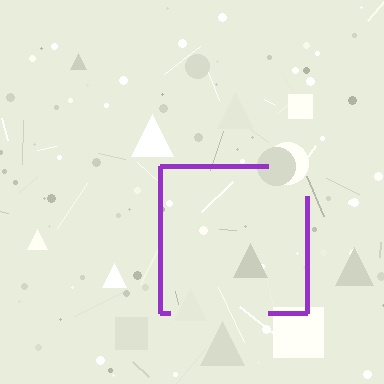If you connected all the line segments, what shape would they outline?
They would outline a square.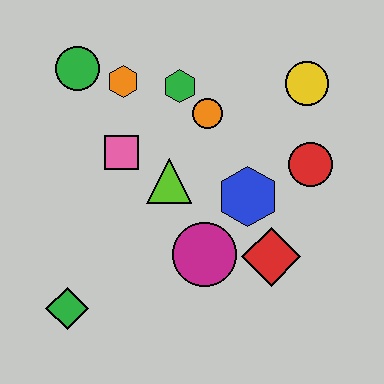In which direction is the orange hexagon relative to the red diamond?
The orange hexagon is above the red diamond.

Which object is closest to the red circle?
The blue hexagon is closest to the red circle.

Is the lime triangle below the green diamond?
No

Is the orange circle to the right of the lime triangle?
Yes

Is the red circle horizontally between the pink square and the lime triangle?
No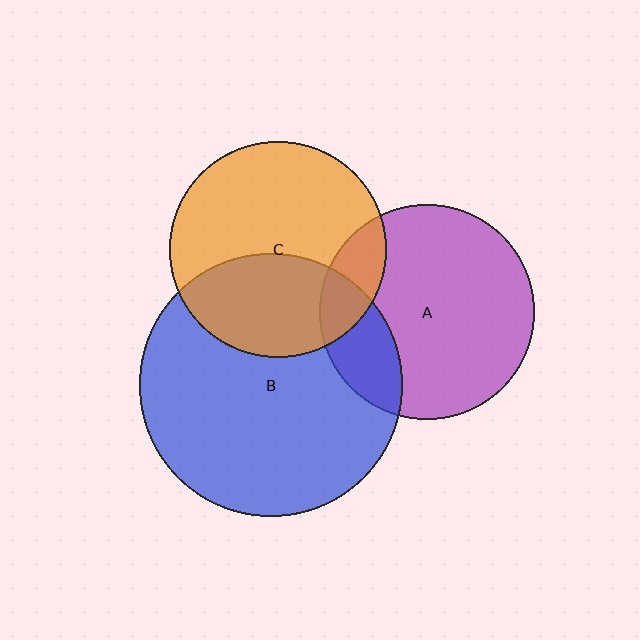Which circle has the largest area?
Circle B (blue).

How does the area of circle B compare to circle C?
Approximately 1.5 times.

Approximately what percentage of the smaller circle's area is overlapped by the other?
Approximately 40%.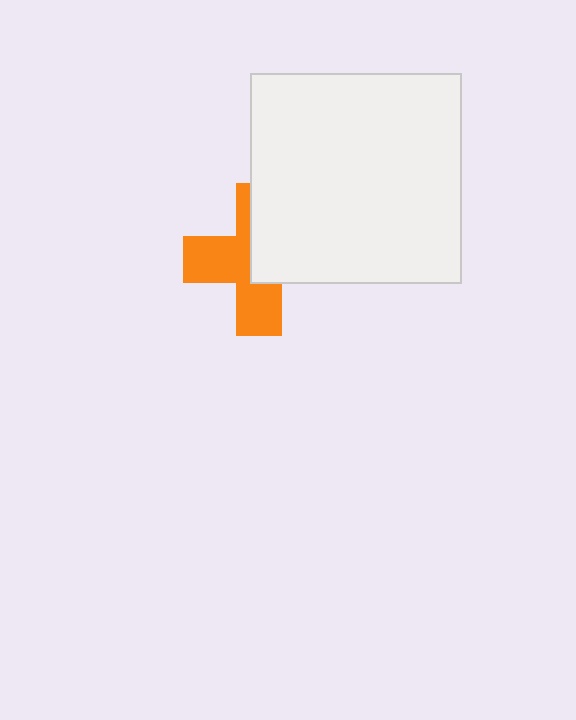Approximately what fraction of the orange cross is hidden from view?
Roughly 48% of the orange cross is hidden behind the white square.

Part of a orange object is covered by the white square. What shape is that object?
It is a cross.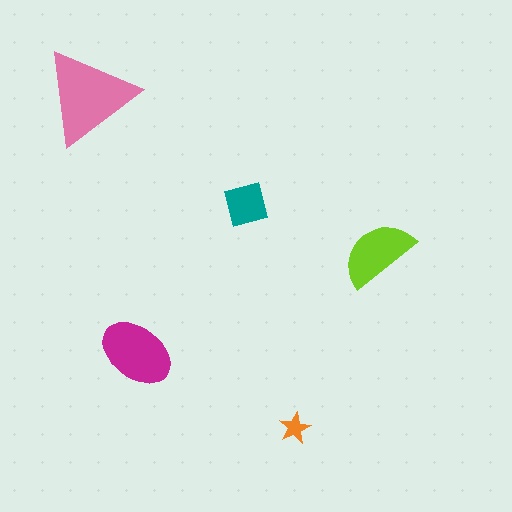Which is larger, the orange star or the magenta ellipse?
The magenta ellipse.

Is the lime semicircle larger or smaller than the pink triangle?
Smaller.